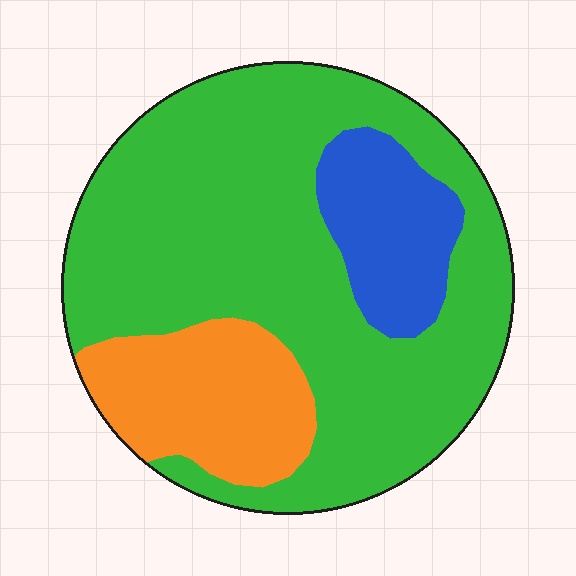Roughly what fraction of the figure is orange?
Orange covers about 20% of the figure.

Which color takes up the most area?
Green, at roughly 70%.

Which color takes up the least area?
Blue, at roughly 15%.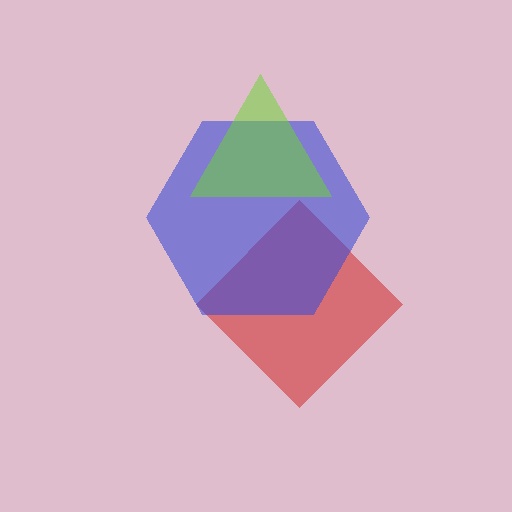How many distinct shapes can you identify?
There are 3 distinct shapes: a red diamond, a blue hexagon, a lime triangle.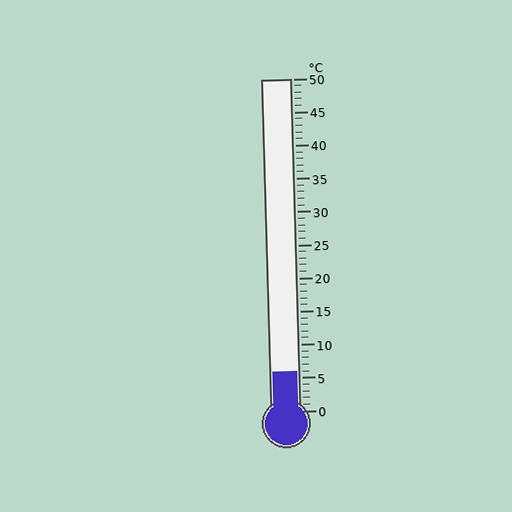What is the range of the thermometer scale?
The thermometer scale ranges from 0°C to 50°C.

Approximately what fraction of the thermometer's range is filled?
The thermometer is filled to approximately 10% of its range.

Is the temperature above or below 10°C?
The temperature is below 10°C.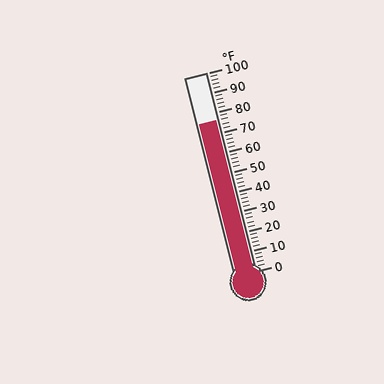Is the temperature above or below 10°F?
The temperature is above 10°F.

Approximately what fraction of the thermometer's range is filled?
The thermometer is filled to approximately 75% of its range.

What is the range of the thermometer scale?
The thermometer scale ranges from 0°F to 100°F.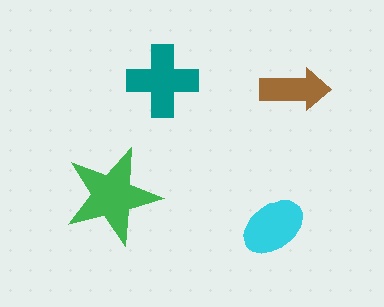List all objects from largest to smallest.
The green star, the teal cross, the cyan ellipse, the brown arrow.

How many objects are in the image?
There are 4 objects in the image.